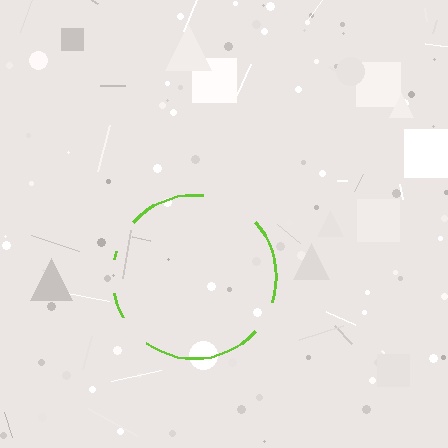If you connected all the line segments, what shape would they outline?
They would outline a circle.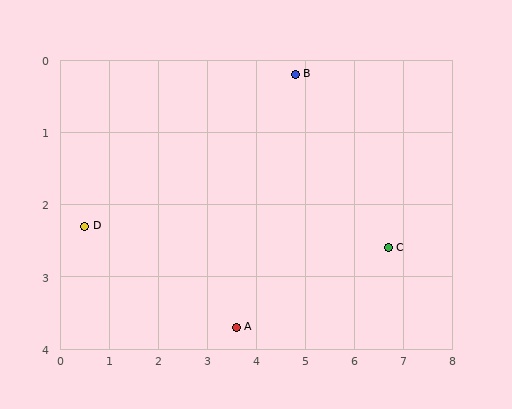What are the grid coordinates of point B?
Point B is at approximately (4.8, 0.2).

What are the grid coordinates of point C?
Point C is at approximately (6.7, 2.6).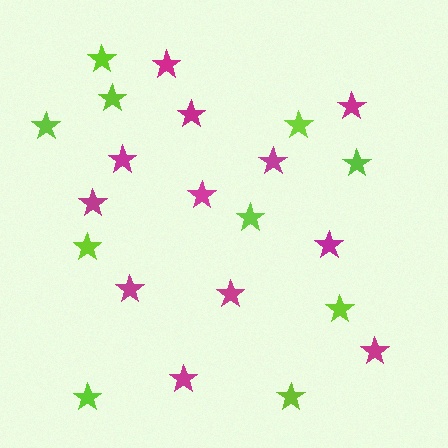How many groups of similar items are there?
There are 2 groups: one group of lime stars (10) and one group of magenta stars (12).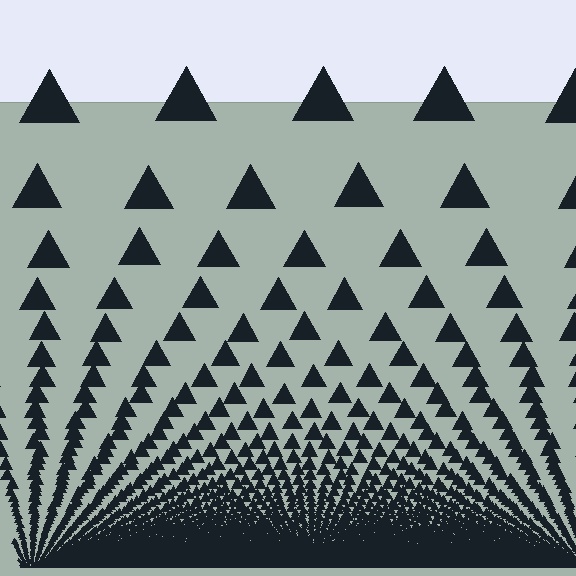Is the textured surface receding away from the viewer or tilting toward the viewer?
The surface appears to tilt toward the viewer. Texture elements get larger and sparser toward the top.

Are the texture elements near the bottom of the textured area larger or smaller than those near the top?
Smaller. The gradient is inverted — elements near the bottom are smaller and denser.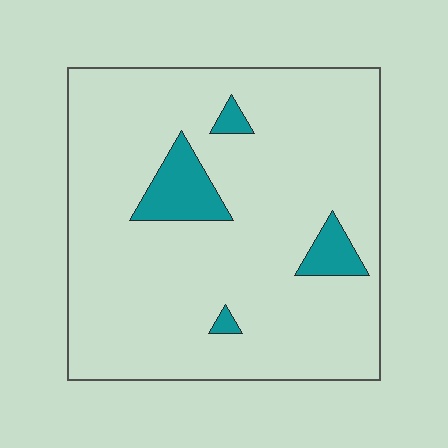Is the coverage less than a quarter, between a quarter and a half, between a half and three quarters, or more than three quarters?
Less than a quarter.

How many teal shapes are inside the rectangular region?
4.